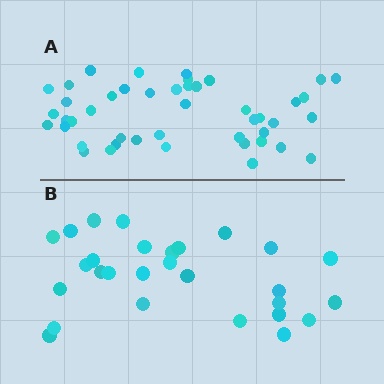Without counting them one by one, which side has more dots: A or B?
Region A (the top region) has more dots.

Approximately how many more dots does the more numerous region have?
Region A has approximately 15 more dots than region B.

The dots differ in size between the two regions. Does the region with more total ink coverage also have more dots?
No. Region B has more total ink coverage because its dots are larger, but region A actually contains more individual dots. Total area can be misleading — the number of items is what matters here.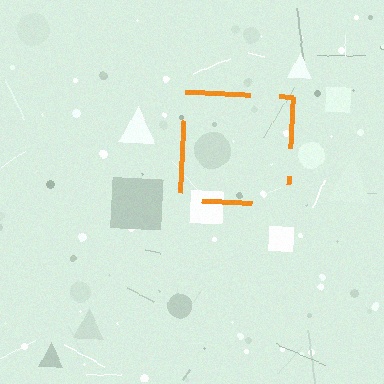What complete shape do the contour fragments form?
The contour fragments form a square.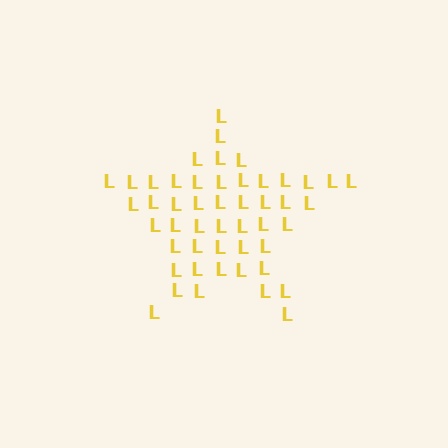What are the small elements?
The small elements are letter L's.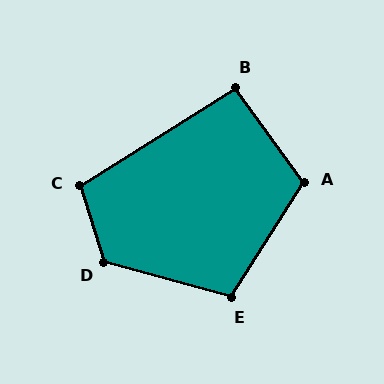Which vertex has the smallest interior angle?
B, at approximately 94 degrees.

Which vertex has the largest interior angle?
D, at approximately 123 degrees.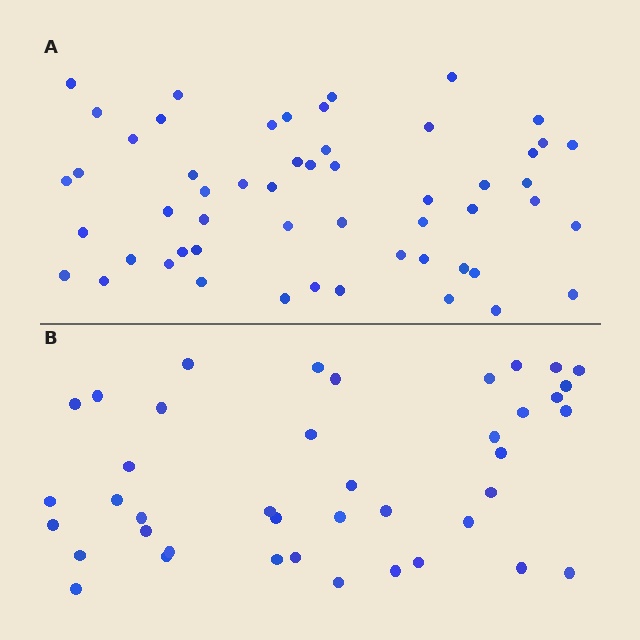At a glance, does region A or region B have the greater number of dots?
Region A (the top region) has more dots.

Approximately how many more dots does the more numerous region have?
Region A has approximately 15 more dots than region B.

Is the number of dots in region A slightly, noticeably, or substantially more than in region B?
Region A has noticeably more, but not dramatically so. The ratio is roughly 1.3 to 1.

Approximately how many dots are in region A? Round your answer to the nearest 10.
About 50 dots. (The exact count is 54, which rounds to 50.)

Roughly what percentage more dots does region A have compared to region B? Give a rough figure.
About 30% more.